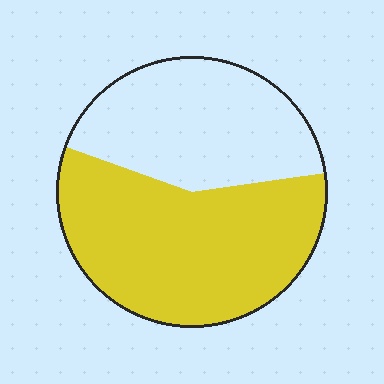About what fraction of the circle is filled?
About three fifths (3/5).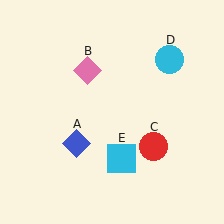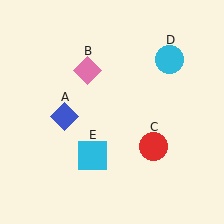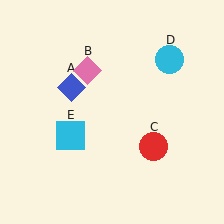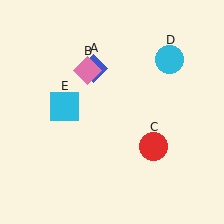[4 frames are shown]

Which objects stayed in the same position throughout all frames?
Pink diamond (object B) and red circle (object C) and cyan circle (object D) remained stationary.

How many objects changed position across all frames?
2 objects changed position: blue diamond (object A), cyan square (object E).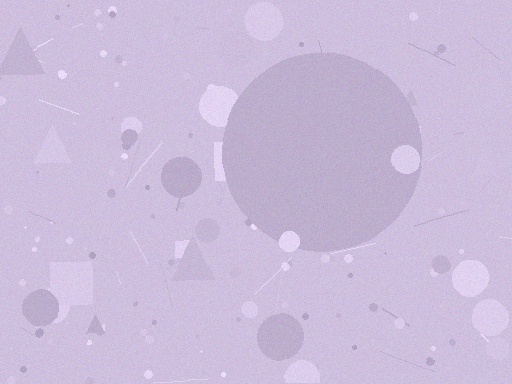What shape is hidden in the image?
A circle is hidden in the image.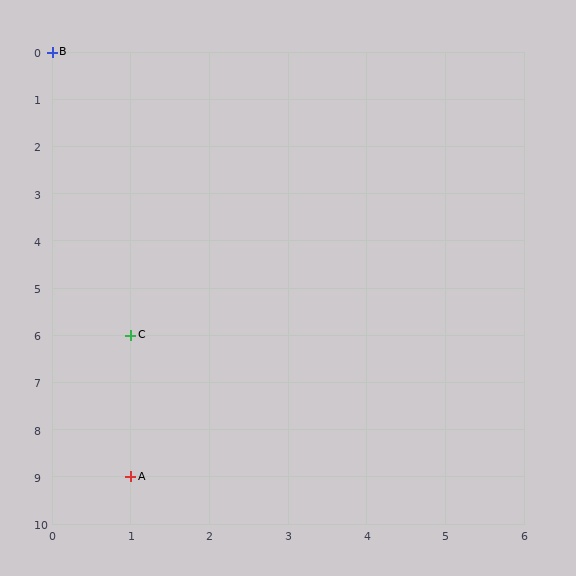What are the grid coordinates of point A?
Point A is at grid coordinates (1, 9).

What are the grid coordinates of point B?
Point B is at grid coordinates (0, 0).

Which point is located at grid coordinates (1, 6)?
Point C is at (1, 6).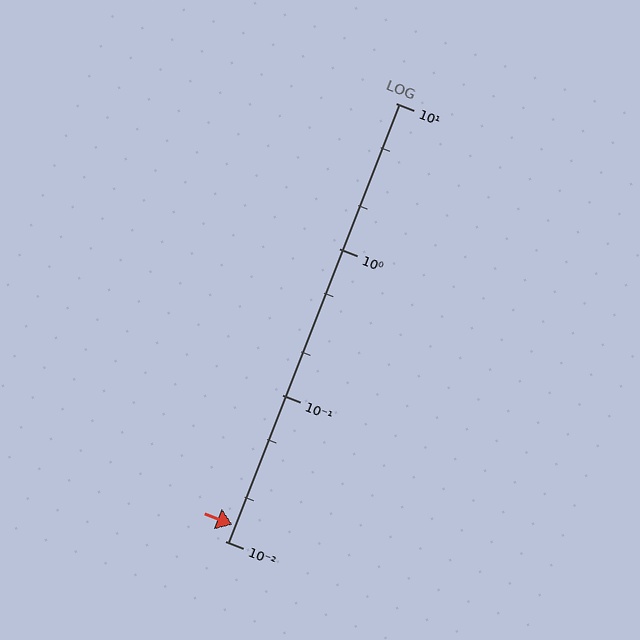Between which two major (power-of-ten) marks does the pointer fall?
The pointer is between 0.01 and 0.1.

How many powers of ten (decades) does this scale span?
The scale spans 3 decades, from 0.01 to 10.